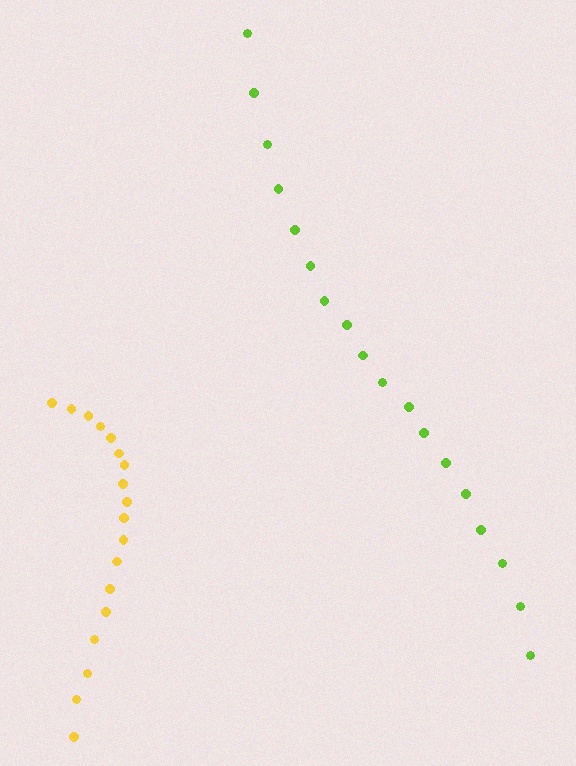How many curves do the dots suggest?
There are 2 distinct paths.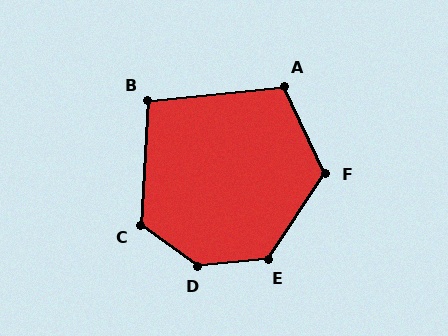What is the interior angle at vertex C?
Approximately 122 degrees (obtuse).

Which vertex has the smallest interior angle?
B, at approximately 100 degrees.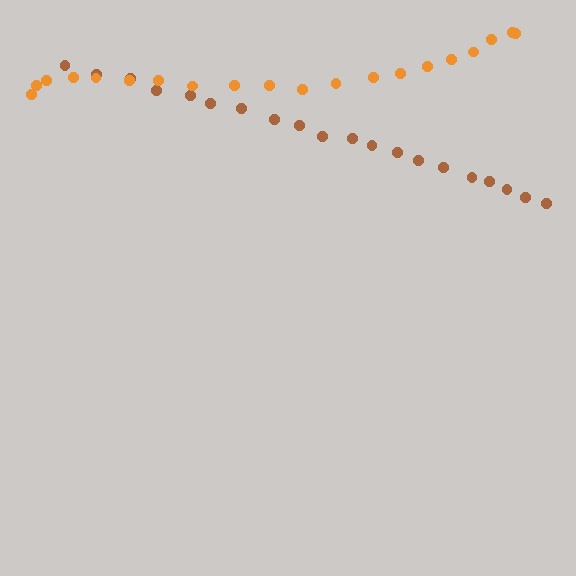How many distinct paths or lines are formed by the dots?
There are 2 distinct paths.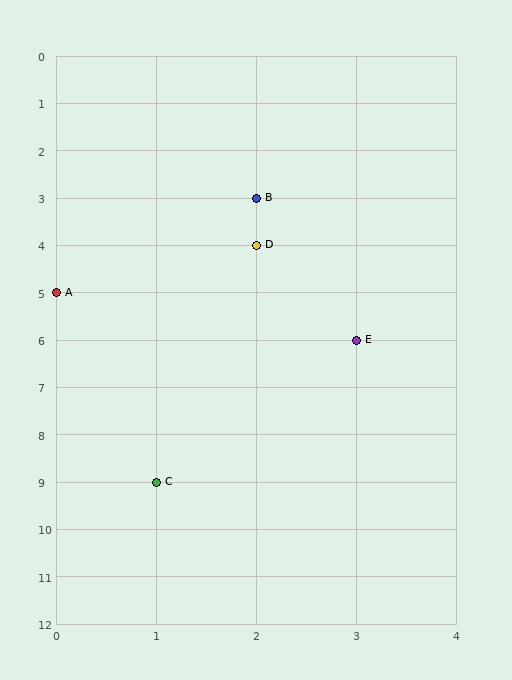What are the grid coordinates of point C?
Point C is at grid coordinates (1, 9).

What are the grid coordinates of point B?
Point B is at grid coordinates (2, 3).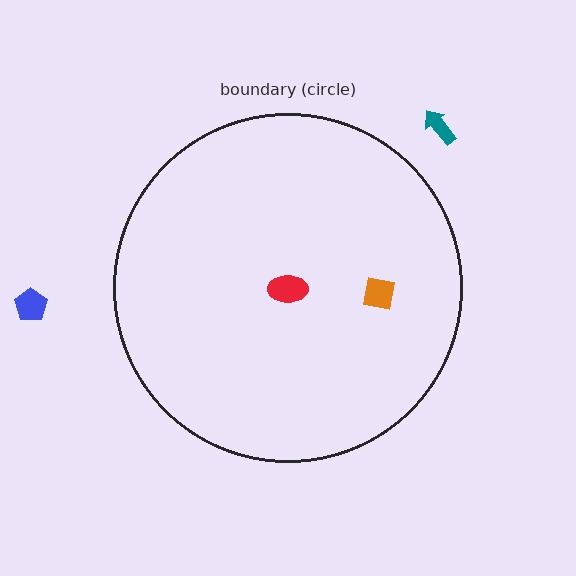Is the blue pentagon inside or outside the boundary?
Outside.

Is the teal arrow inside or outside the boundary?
Outside.